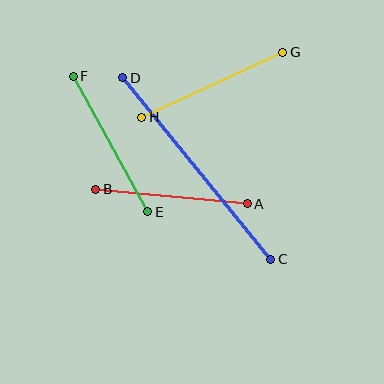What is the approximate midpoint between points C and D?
The midpoint is at approximately (197, 169) pixels.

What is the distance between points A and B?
The distance is approximately 152 pixels.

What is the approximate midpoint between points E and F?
The midpoint is at approximately (111, 144) pixels.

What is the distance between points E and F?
The distance is approximately 155 pixels.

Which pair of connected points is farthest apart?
Points C and D are farthest apart.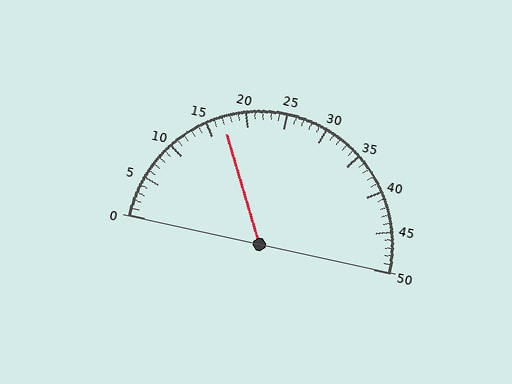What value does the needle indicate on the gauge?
The needle indicates approximately 17.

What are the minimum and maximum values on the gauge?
The gauge ranges from 0 to 50.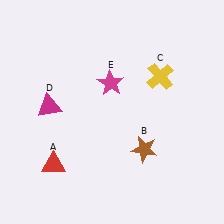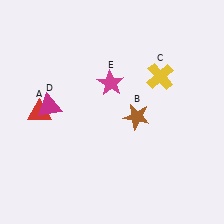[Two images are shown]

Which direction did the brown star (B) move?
The brown star (B) moved up.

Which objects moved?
The objects that moved are: the red triangle (A), the brown star (B).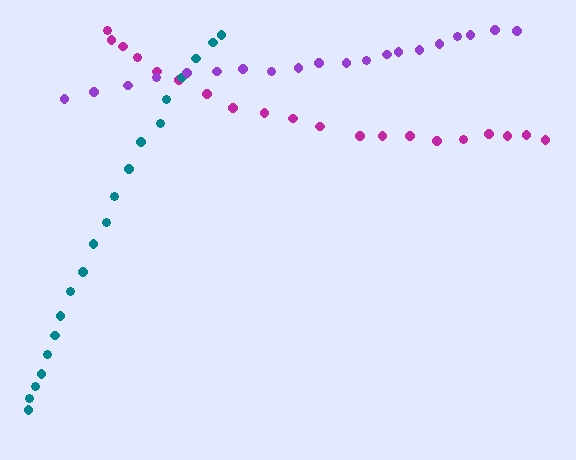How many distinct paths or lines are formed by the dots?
There are 3 distinct paths.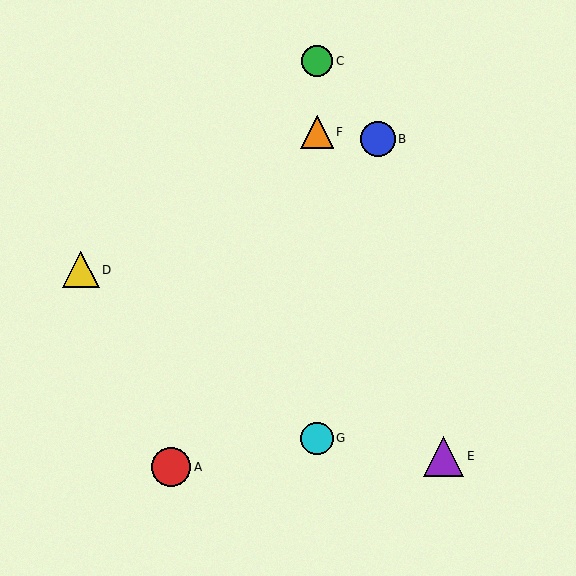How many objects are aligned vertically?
3 objects (C, F, G) are aligned vertically.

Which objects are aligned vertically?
Objects C, F, G are aligned vertically.